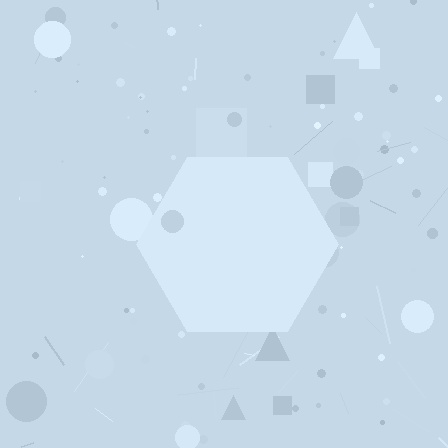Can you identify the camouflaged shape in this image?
The camouflaged shape is a hexagon.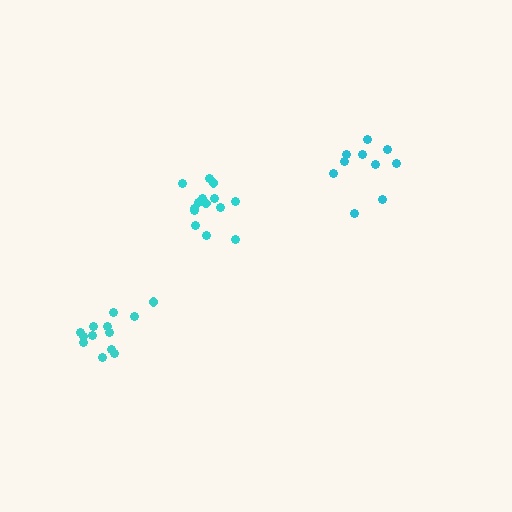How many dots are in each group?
Group 1: 10 dots, Group 2: 13 dots, Group 3: 14 dots (37 total).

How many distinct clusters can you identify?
There are 3 distinct clusters.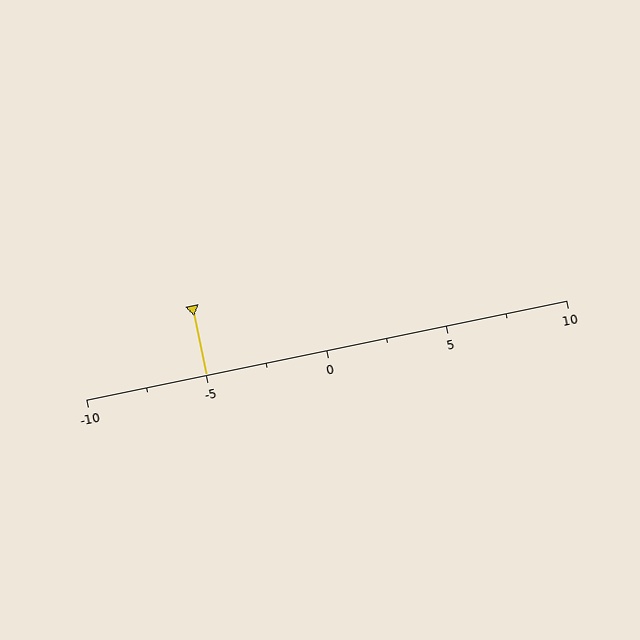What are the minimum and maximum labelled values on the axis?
The axis runs from -10 to 10.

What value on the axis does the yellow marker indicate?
The marker indicates approximately -5.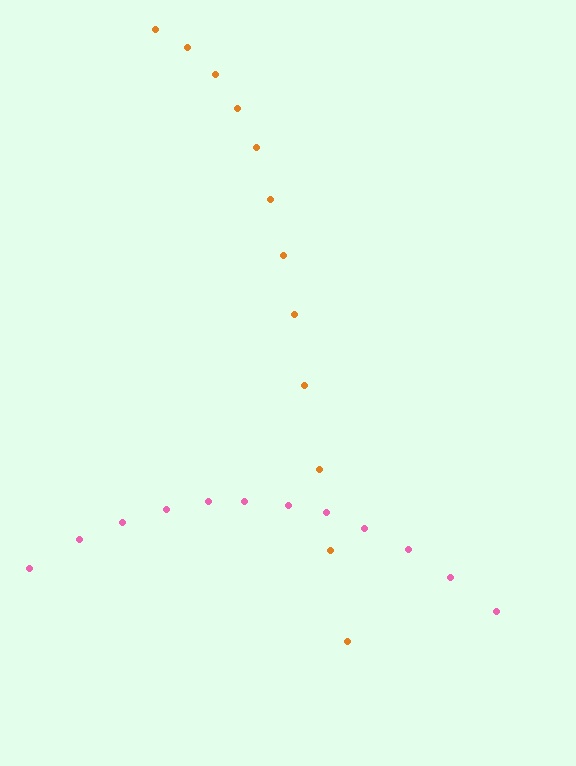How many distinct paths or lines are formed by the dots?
There are 2 distinct paths.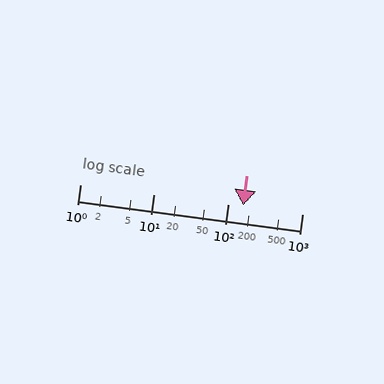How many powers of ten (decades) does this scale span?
The scale spans 3 decades, from 1 to 1000.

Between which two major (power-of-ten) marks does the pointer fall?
The pointer is between 100 and 1000.